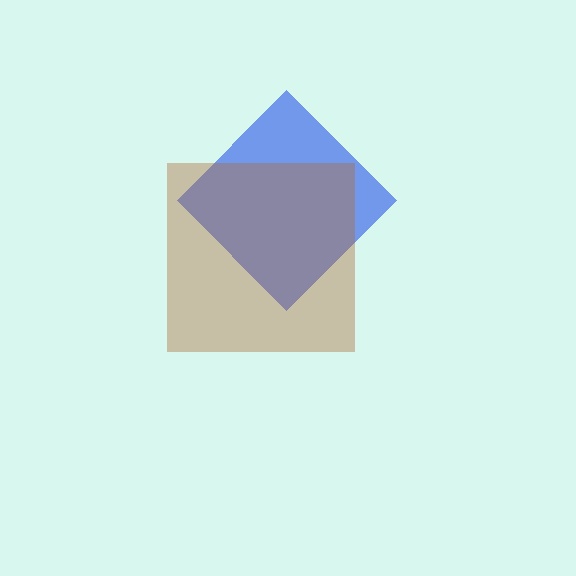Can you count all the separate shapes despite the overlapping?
Yes, there are 2 separate shapes.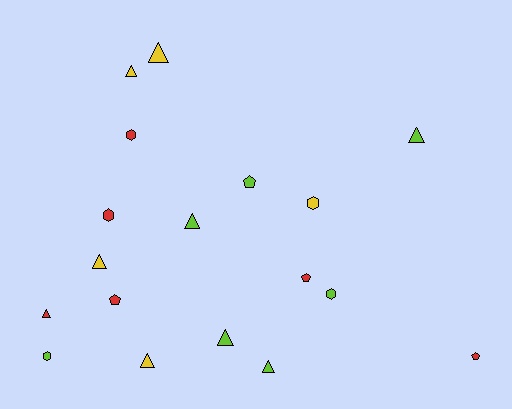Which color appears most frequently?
Lime, with 7 objects.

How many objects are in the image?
There are 18 objects.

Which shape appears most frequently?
Triangle, with 9 objects.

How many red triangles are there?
There is 1 red triangle.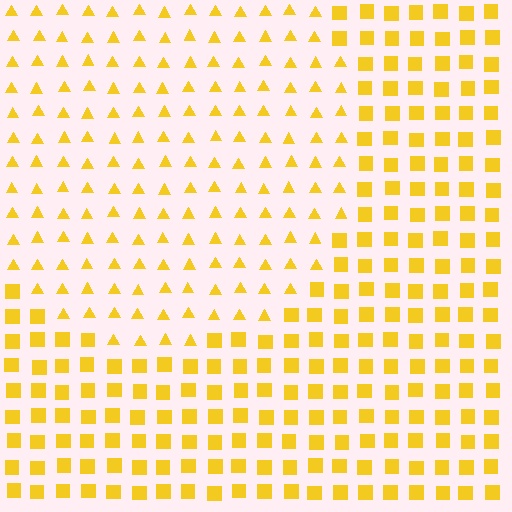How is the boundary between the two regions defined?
The boundary is defined by a change in element shape: triangles inside vs. squares outside. All elements share the same color and spacing.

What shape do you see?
I see a circle.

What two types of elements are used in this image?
The image uses triangles inside the circle region and squares outside it.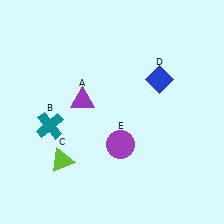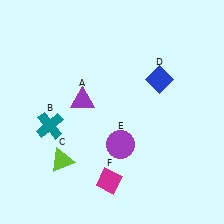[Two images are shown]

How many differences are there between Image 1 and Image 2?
There is 1 difference between the two images.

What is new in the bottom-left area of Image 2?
A magenta diamond (F) was added in the bottom-left area of Image 2.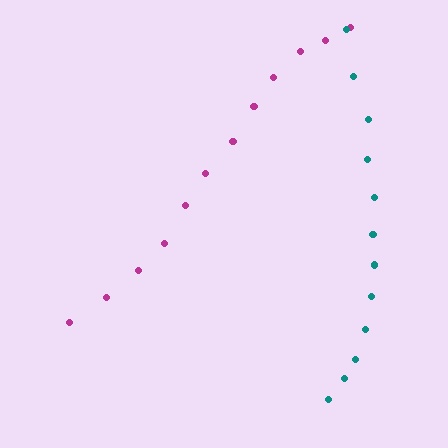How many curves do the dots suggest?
There are 2 distinct paths.